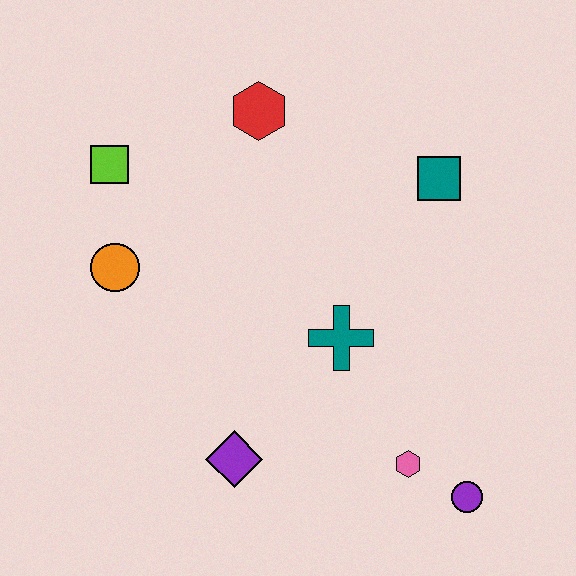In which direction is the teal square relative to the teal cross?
The teal square is above the teal cross.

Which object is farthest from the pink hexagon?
The lime square is farthest from the pink hexagon.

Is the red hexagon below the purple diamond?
No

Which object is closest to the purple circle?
The pink hexagon is closest to the purple circle.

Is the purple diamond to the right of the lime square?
Yes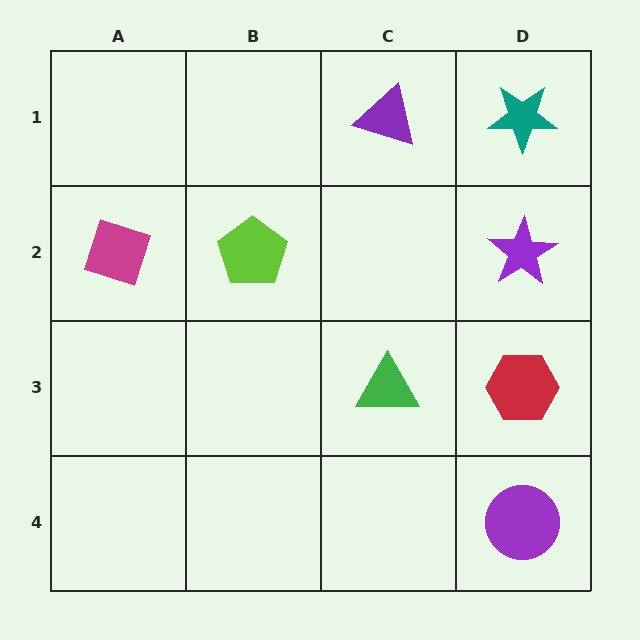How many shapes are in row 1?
2 shapes.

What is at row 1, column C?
A purple triangle.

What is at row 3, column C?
A green triangle.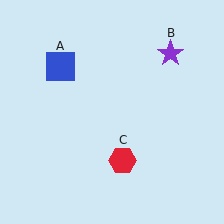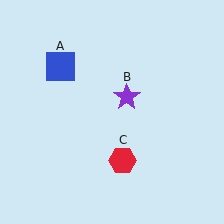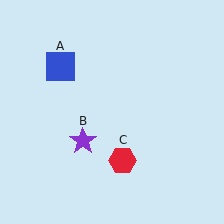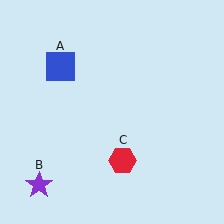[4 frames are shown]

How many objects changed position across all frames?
1 object changed position: purple star (object B).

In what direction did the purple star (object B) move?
The purple star (object B) moved down and to the left.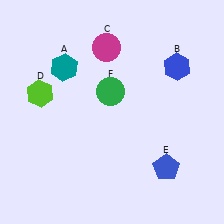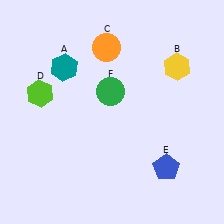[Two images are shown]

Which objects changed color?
B changed from blue to yellow. C changed from magenta to orange.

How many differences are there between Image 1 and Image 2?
There are 2 differences between the two images.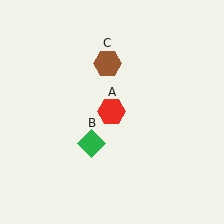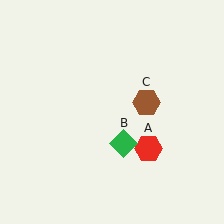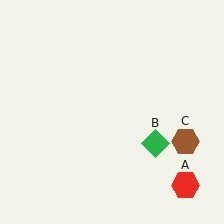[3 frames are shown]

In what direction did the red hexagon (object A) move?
The red hexagon (object A) moved down and to the right.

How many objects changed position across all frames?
3 objects changed position: red hexagon (object A), green diamond (object B), brown hexagon (object C).